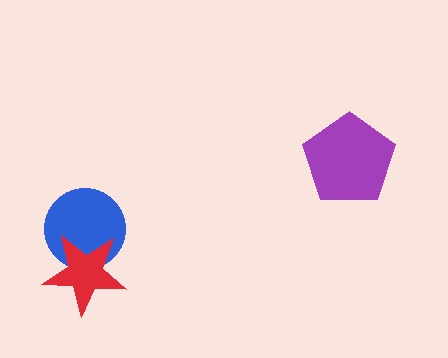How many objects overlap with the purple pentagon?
0 objects overlap with the purple pentagon.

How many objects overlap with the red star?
1 object overlaps with the red star.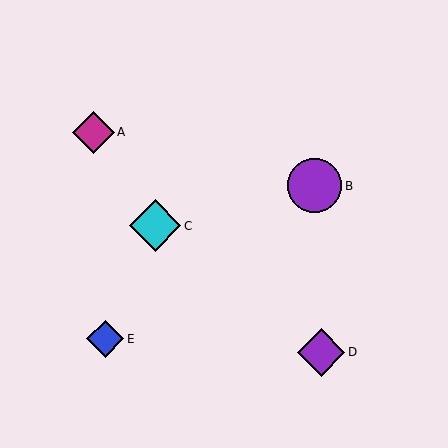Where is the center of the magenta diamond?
The center of the magenta diamond is at (93, 132).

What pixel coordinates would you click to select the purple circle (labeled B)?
Click at (315, 186) to select the purple circle B.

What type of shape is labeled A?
Shape A is a magenta diamond.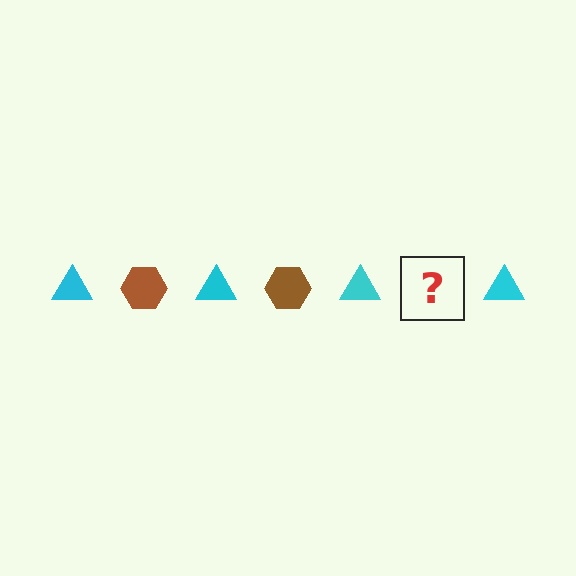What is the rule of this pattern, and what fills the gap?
The rule is that the pattern alternates between cyan triangle and brown hexagon. The gap should be filled with a brown hexagon.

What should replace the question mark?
The question mark should be replaced with a brown hexagon.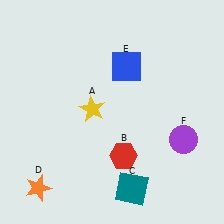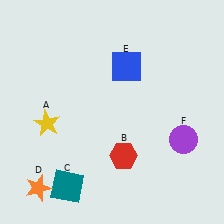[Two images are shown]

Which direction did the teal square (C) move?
The teal square (C) moved left.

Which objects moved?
The objects that moved are: the yellow star (A), the teal square (C).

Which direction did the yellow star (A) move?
The yellow star (A) moved left.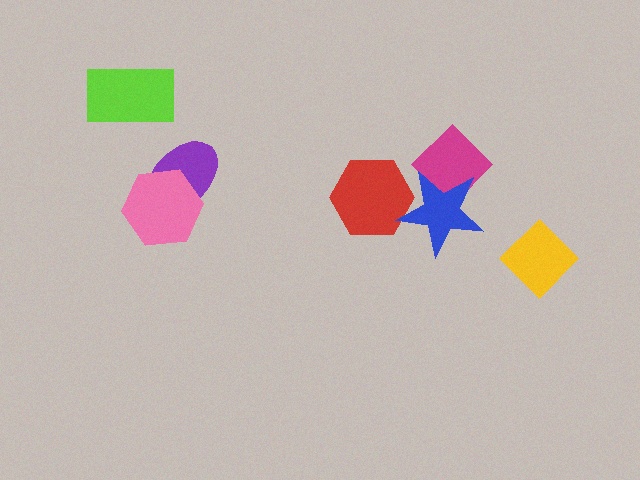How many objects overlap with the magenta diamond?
1 object overlaps with the magenta diamond.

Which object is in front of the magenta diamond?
The blue star is in front of the magenta diamond.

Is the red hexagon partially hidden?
Yes, it is partially covered by another shape.